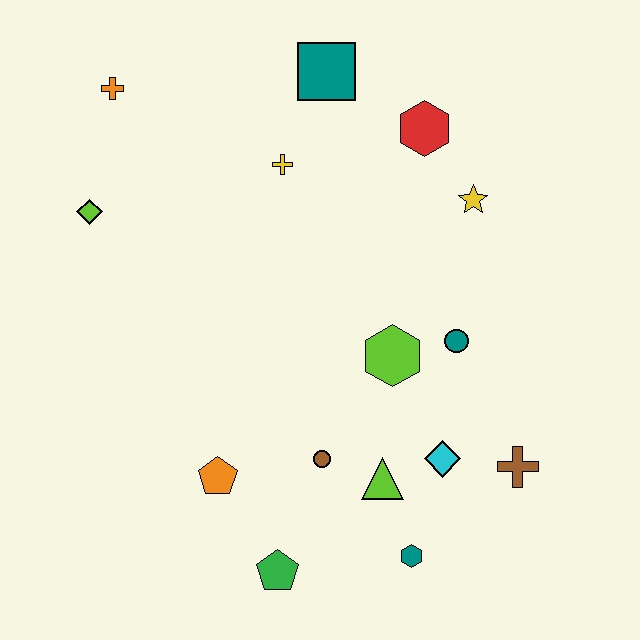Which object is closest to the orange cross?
The lime diamond is closest to the orange cross.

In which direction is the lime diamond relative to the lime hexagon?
The lime diamond is to the left of the lime hexagon.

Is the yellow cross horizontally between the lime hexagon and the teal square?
No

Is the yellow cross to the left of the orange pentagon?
No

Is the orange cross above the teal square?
No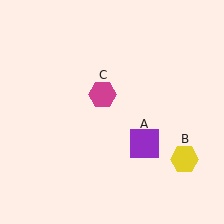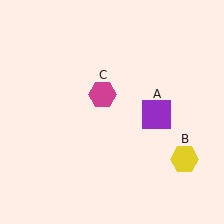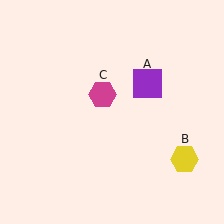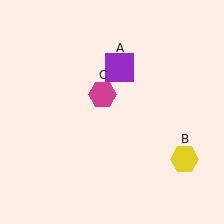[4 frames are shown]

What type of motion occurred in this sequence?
The purple square (object A) rotated counterclockwise around the center of the scene.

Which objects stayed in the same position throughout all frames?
Yellow hexagon (object B) and magenta hexagon (object C) remained stationary.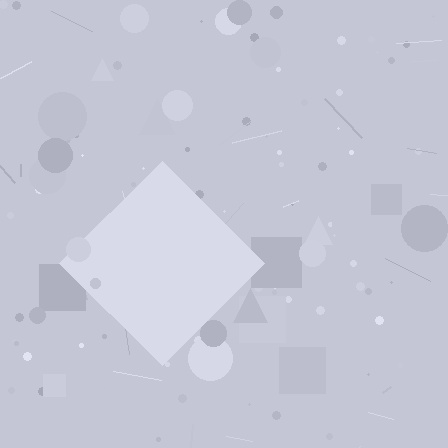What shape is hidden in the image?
A diamond is hidden in the image.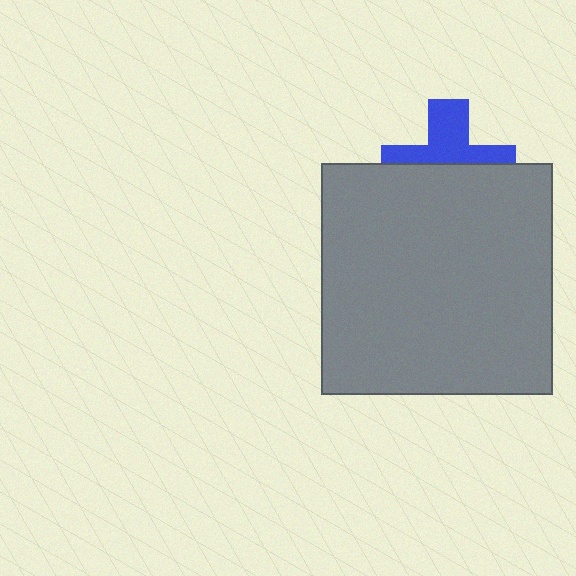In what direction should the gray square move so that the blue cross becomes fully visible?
The gray square should move down. That is the shortest direction to clear the overlap and leave the blue cross fully visible.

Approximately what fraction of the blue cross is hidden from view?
Roughly 53% of the blue cross is hidden behind the gray square.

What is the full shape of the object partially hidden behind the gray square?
The partially hidden object is a blue cross.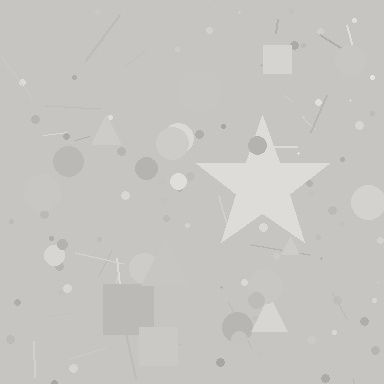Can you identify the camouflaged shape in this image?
The camouflaged shape is a star.